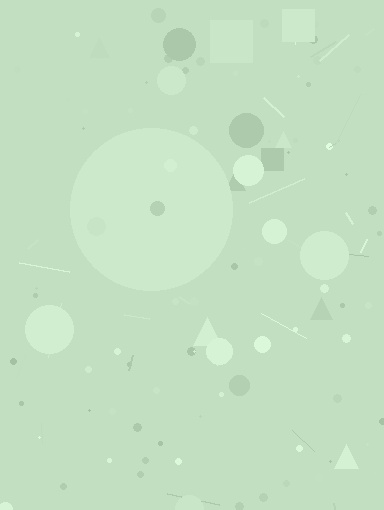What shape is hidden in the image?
A circle is hidden in the image.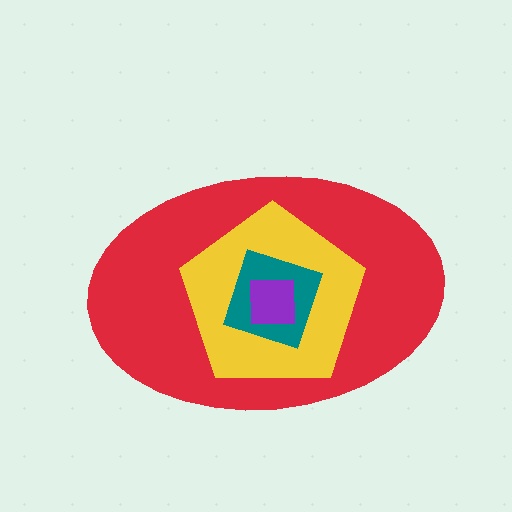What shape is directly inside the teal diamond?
The purple square.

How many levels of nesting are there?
4.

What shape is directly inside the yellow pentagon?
The teal diamond.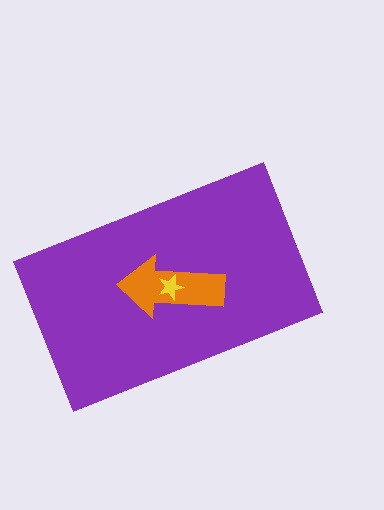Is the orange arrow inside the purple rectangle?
Yes.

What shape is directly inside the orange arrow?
The yellow star.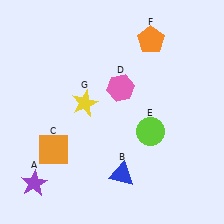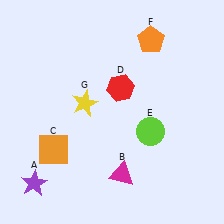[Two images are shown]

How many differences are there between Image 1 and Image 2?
There are 2 differences between the two images.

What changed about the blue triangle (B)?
In Image 1, B is blue. In Image 2, it changed to magenta.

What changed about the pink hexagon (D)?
In Image 1, D is pink. In Image 2, it changed to red.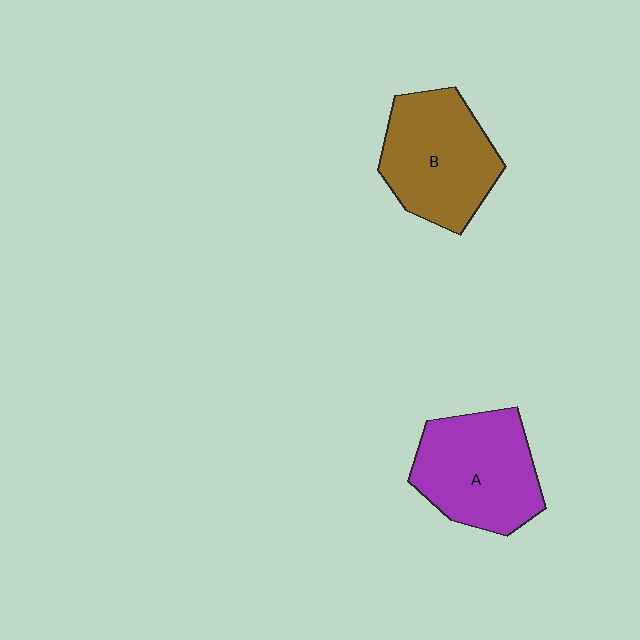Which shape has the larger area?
Shape A (purple).